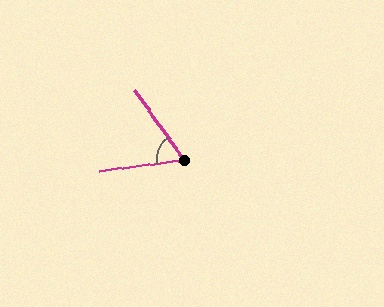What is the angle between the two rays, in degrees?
Approximately 62 degrees.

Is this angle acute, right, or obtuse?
It is acute.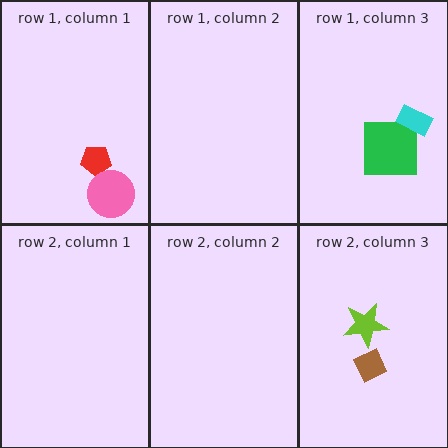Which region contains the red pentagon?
The row 1, column 1 region.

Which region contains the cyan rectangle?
The row 1, column 3 region.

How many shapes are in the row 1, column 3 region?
2.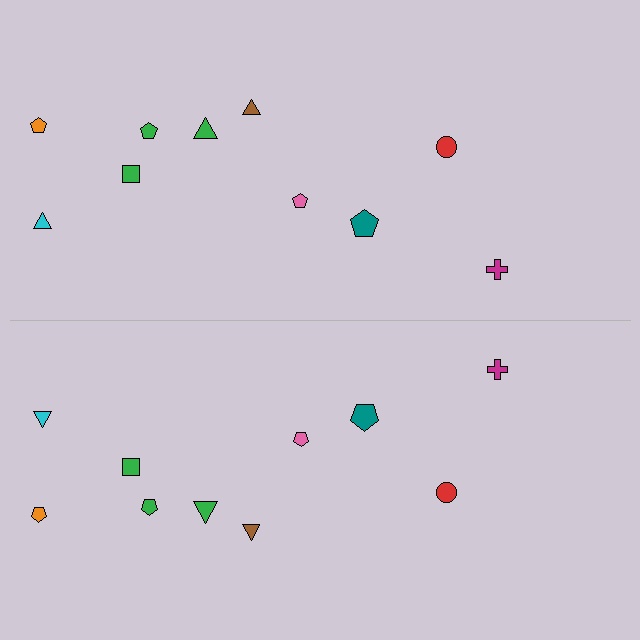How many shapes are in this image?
There are 20 shapes in this image.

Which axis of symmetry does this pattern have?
The pattern has a horizontal axis of symmetry running through the center of the image.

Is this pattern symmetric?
Yes, this pattern has bilateral (reflection) symmetry.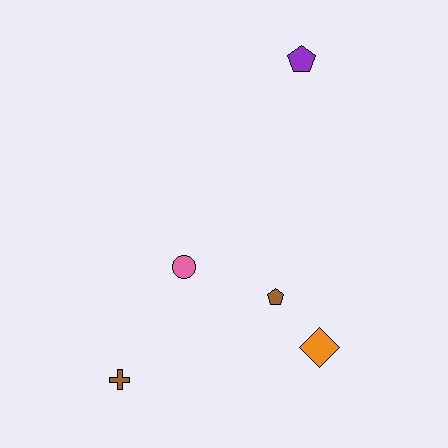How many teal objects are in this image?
There are no teal objects.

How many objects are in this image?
There are 5 objects.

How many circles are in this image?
There is 1 circle.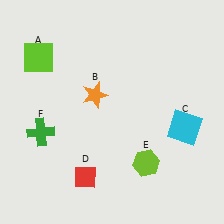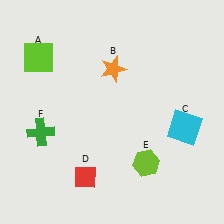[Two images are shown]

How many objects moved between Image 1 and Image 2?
1 object moved between the two images.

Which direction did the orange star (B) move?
The orange star (B) moved up.